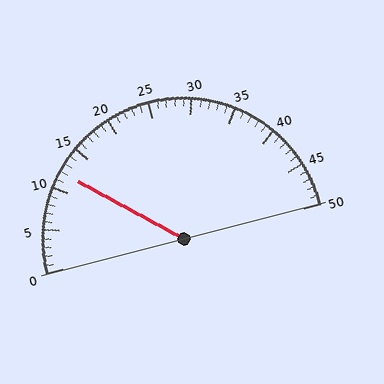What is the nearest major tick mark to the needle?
The nearest major tick mark is 10.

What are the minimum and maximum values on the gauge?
The gauge ranges from 0 to 50.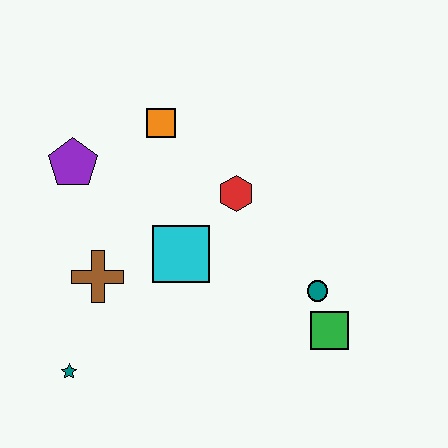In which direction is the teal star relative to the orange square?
The teal star is below the orange square.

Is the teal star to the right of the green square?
No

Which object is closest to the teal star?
The brown cross is closest to the teal star.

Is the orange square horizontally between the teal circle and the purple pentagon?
Yes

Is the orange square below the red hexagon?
No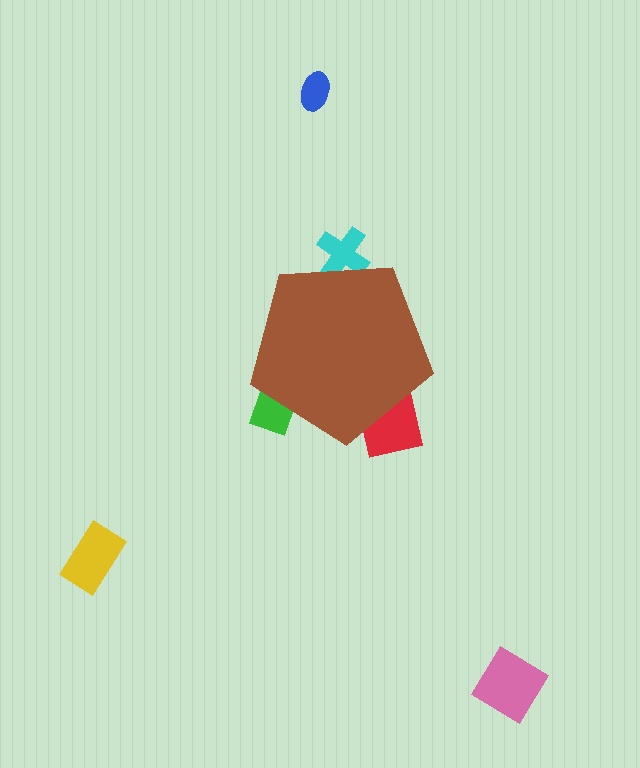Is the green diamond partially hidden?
Yes, the green diamond is partially hidden behind the brown pentagon.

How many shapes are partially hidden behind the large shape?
3 shapes are partially hidden.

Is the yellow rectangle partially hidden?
No, the yellow rectangle is fully visible.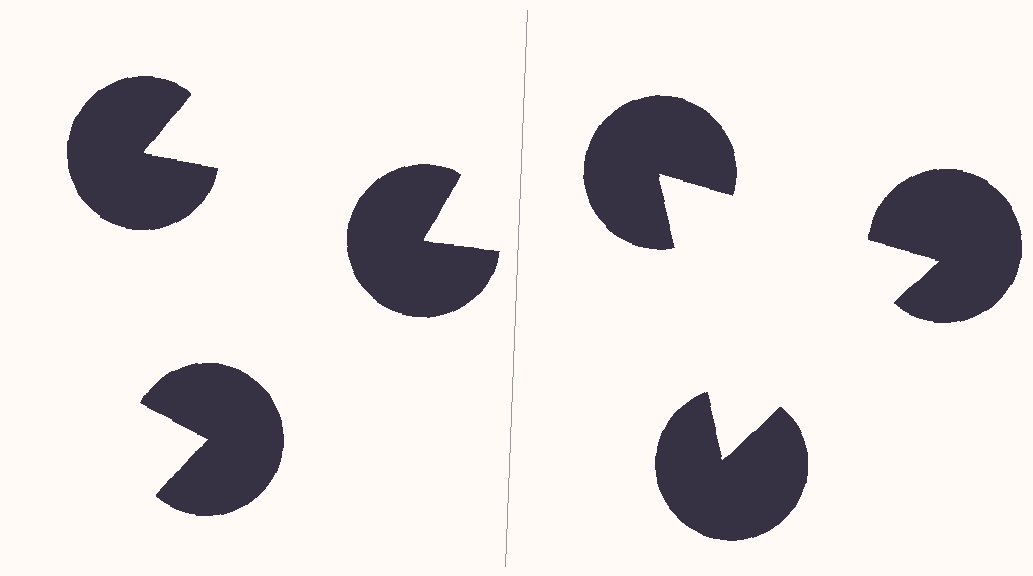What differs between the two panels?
The pac-man discs are positioned identically on both sides; only the wedge orientations differ. On the right they align to a triangle; on the left they are misaligned.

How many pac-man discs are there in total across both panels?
6 — 3 on each side.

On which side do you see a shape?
An illusory triangle appears on the right side. On the left side the wedge cuts are rotated, so no coherent shape forms.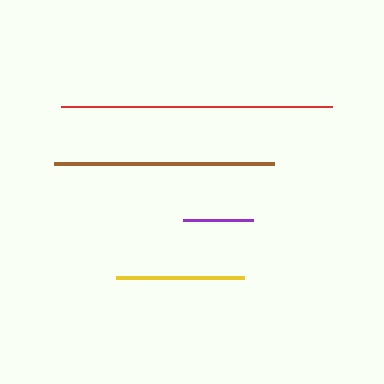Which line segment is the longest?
The red line is the longest at approximately 271 pixels.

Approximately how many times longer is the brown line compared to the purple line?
The brown line is approximately 3.1 times the length of the purple line.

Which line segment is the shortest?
The purple line is the shortest at approximately 71 pixels.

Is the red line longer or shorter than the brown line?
The red line is longer than the brown line.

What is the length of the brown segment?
The brown segment is approximately 220 pixels long.